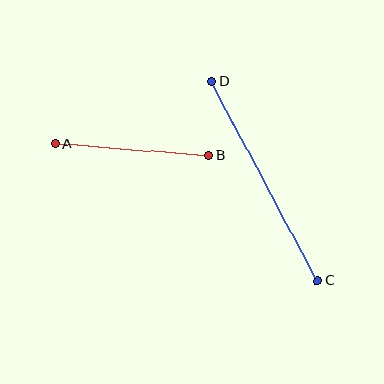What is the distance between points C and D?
The distance is approximately 226 pixels.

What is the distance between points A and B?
The distance is approximately 153 pixels.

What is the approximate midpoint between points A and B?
The midpoint is at approximately (132, 149) pixels.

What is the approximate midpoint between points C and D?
The midpoint is at approximately (265, 181) pixels.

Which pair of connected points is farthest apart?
Points C and D are farthest apart.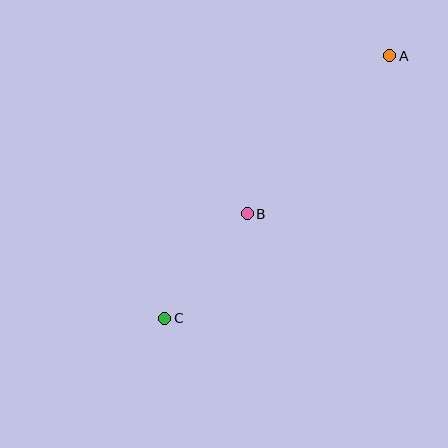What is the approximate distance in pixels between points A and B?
The distance between A and B is approximately 213 pixels.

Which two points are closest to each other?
Points B and C are closest to each other.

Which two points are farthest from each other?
Points A and C are farthest from each other.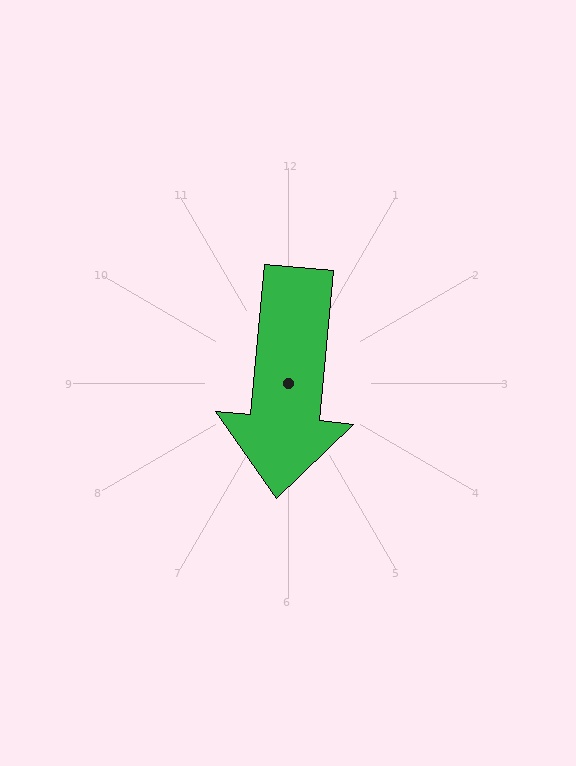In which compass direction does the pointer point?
South.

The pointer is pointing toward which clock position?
Roughly 6 o'clock.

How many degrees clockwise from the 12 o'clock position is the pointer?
Approximately 185 degrees.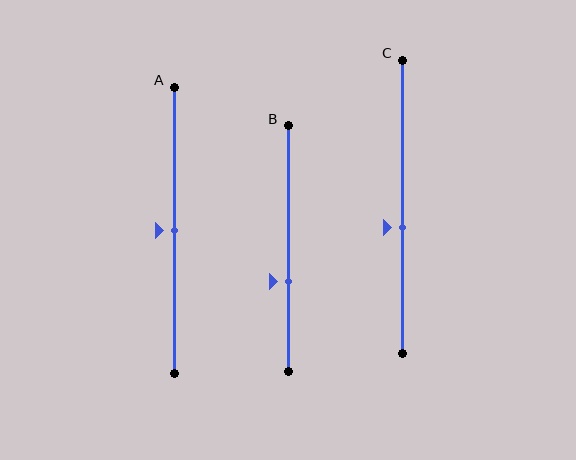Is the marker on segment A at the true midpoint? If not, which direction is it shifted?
Yes, the marker on segment A is at the true midpoint.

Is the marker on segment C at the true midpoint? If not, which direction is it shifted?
No, the marker on segment C is shifted downward by about 7% of the segment length.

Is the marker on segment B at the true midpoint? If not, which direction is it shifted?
No, the marker on segment B is shifted downward by about 13% of the segment length.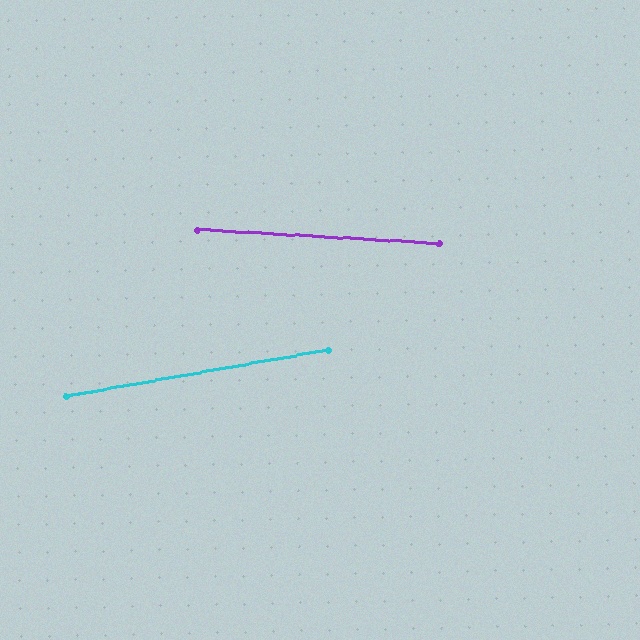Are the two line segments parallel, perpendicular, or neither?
Neither parallel nor perpendicular — they differ by about 14°.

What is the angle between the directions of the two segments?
Approximately 14 degrees.